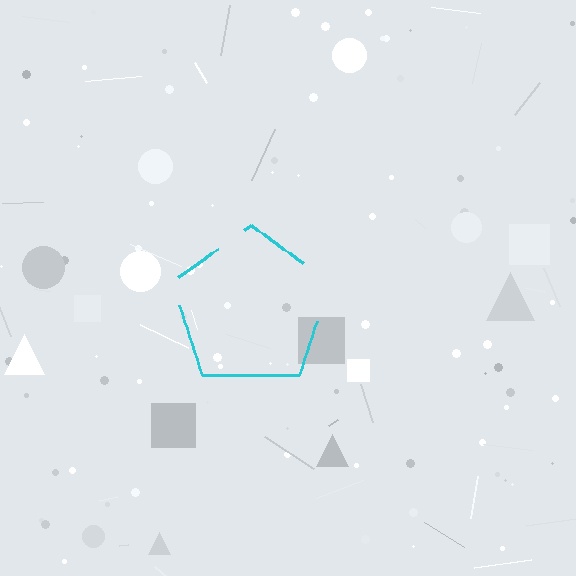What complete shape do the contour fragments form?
The contour fragments form a pentagon.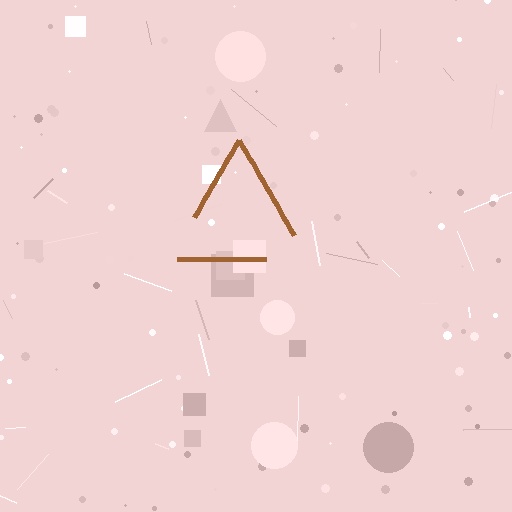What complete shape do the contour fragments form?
The contour fragments form a triangle.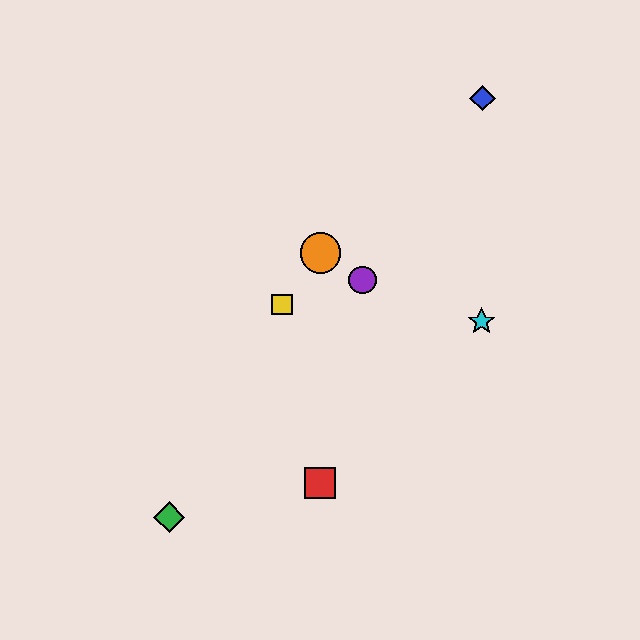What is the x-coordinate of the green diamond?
The green diamond is at x≈169.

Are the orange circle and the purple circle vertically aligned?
No, the orange circle is at x≈320 and the purple circle is at x≈363.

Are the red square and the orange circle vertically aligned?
Yes, both are at x≈320.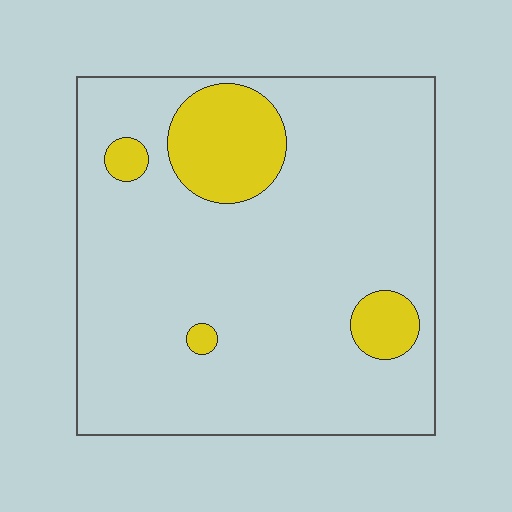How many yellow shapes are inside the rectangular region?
4.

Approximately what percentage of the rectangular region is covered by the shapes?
Approximately 15%.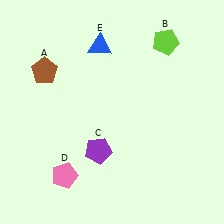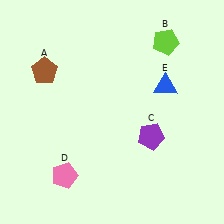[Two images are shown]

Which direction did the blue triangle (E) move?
The blue triangle (E) moved right.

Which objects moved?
The objects that moved are: the purple pentagon (C), the blue triangle (E).